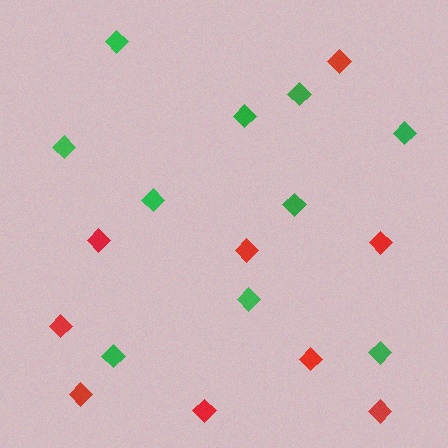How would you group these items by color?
There are 2 groups: one group of green diamonds (10) and one group of red diamonds (9).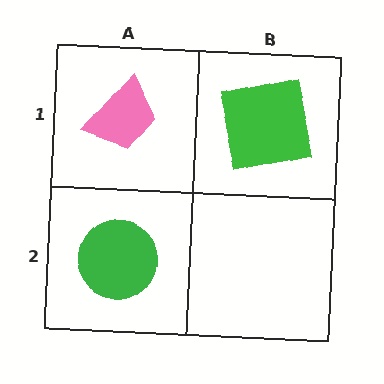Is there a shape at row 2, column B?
No, that cell is empty.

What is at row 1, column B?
A green square.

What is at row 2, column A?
A green circle.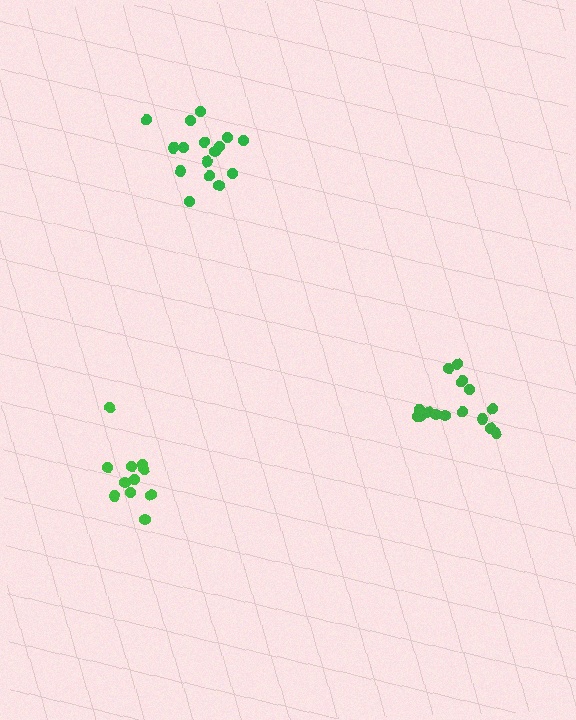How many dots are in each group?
Group 1: 11 dots, Group 2: 16 dots, Group 3: 16 dots (43 total).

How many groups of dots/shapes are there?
There are 3 groups.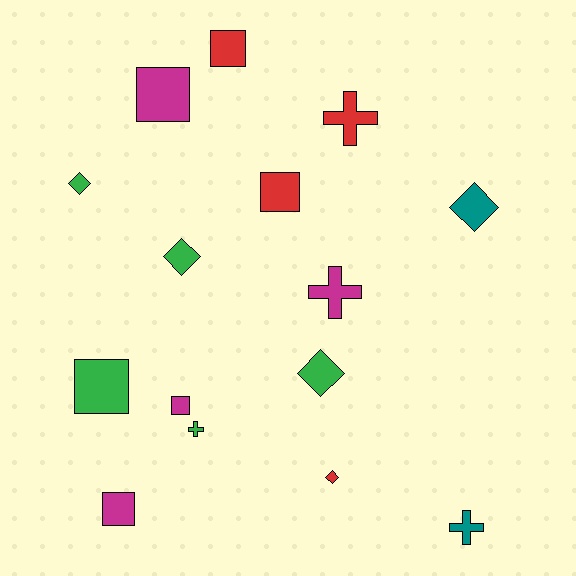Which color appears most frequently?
Green, with 5 objects.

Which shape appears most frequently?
Square, with 6 objects.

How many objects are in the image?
There are 15 objects.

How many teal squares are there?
There are no teal squares.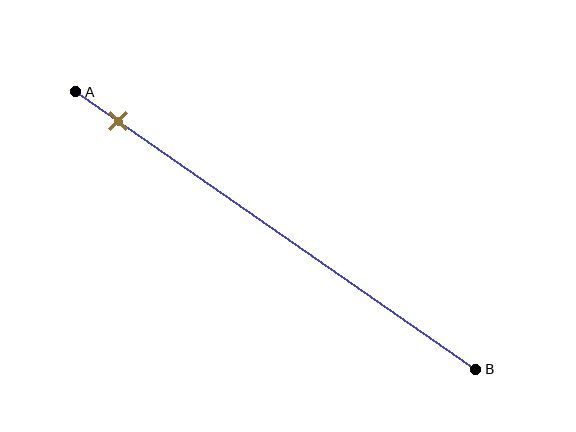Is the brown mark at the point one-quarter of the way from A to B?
No, the mark is at about 10% from A, not at the 25% one-quarter point.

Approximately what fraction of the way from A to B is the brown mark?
The brown mark is approximately 10% of the way from A to B.